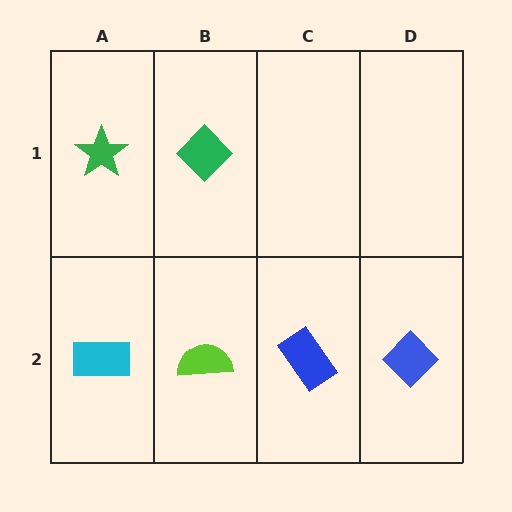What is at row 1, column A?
A green star.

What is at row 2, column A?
A cyan rectangle.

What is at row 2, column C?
A blue rectangle.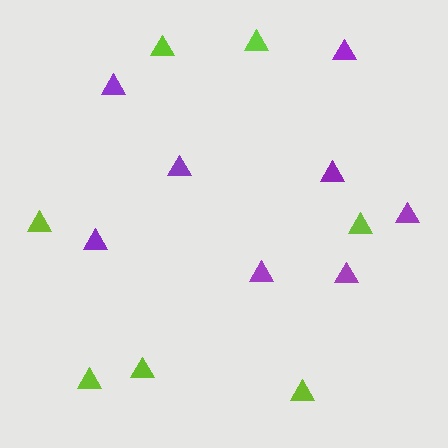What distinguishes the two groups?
There are 2 groups: one group of purple triangles (8) and one group of lime triangles (7).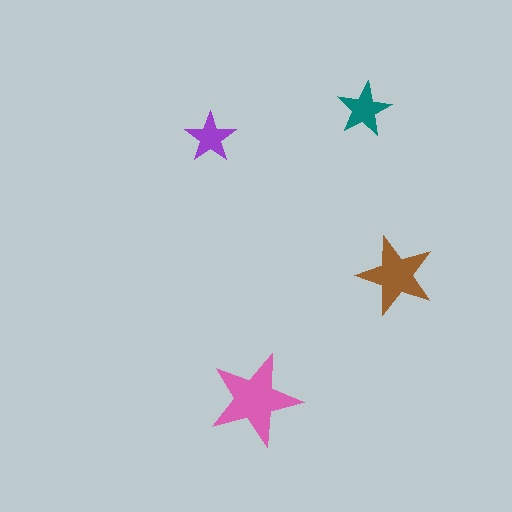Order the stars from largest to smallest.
the pink one, the brown one, the teal one, the purple one.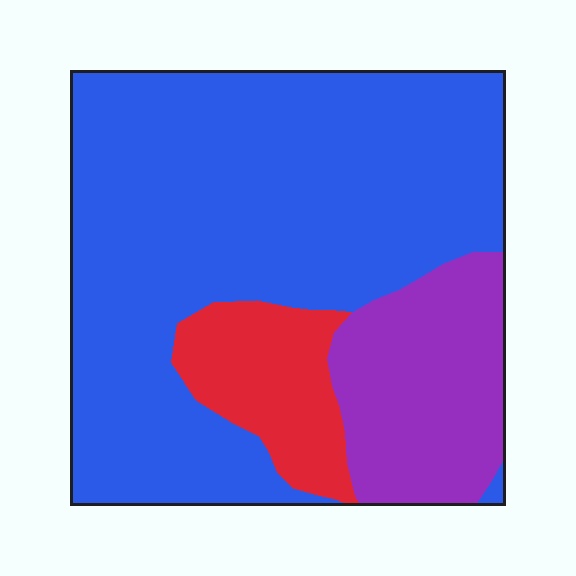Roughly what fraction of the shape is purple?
Purple takes up about one fifth (1/5) of the shape.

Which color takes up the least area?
Red, at roughly 10%.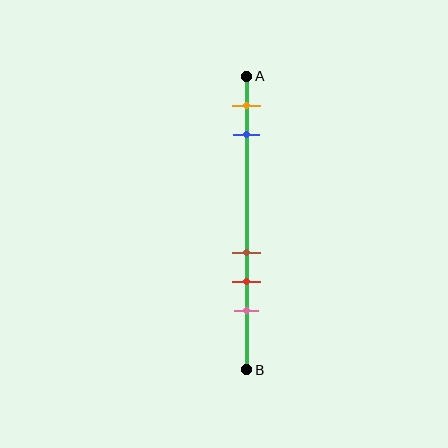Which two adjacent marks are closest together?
The brown and red marks are the closest adjacent pair.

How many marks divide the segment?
There are 5 marks dividing the segment.